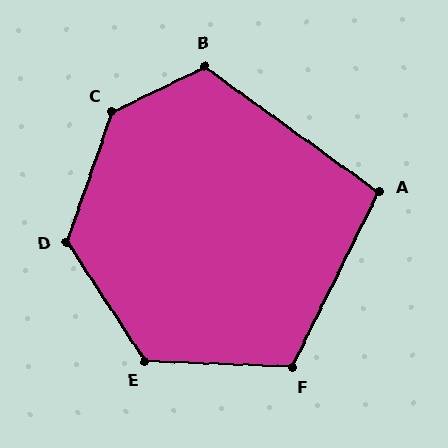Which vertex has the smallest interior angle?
A, at approximately 99 degrees.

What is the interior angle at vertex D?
Approximately 128 degrees (obtuse).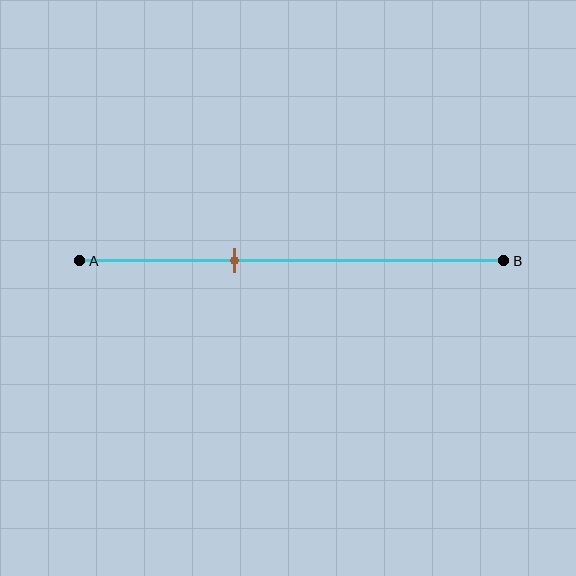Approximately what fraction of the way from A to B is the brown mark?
The brown mark is approximately 35% of the way from A to B.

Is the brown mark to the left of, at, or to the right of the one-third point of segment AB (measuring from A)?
The brown mark is to the right of the one-third point of segment AB.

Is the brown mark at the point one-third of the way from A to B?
No, the mark is at about 35% from A, not at the 33% one-third point.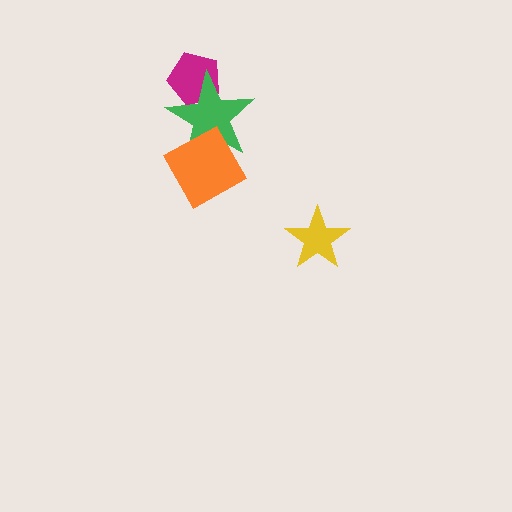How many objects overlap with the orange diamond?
1 object overlaps with the orange diamond.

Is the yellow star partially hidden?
No, no other shape covers it.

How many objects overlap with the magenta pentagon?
1 object overlaps with the magenta pentagon.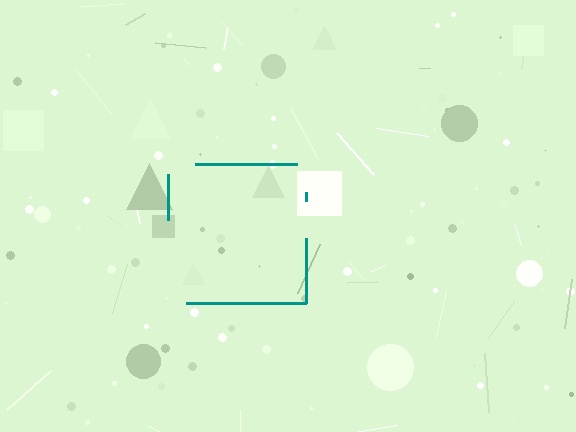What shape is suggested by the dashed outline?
The dashed outline suggests a square.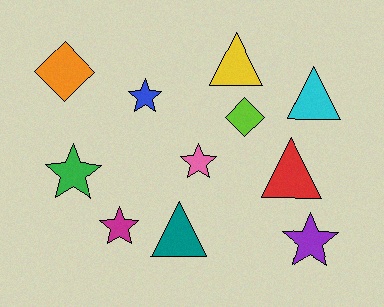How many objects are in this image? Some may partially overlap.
There are 11 objects.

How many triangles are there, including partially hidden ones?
There are 4 triangles.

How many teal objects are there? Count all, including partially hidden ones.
There is 1 teal object.